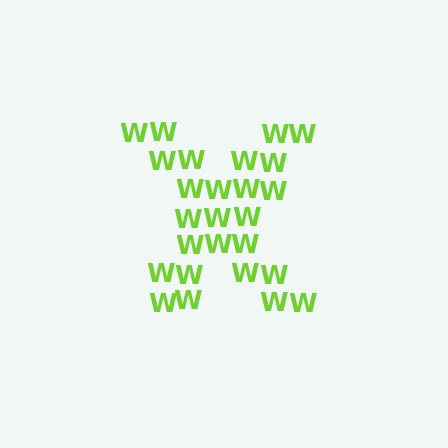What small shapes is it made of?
It is made of small letter W's.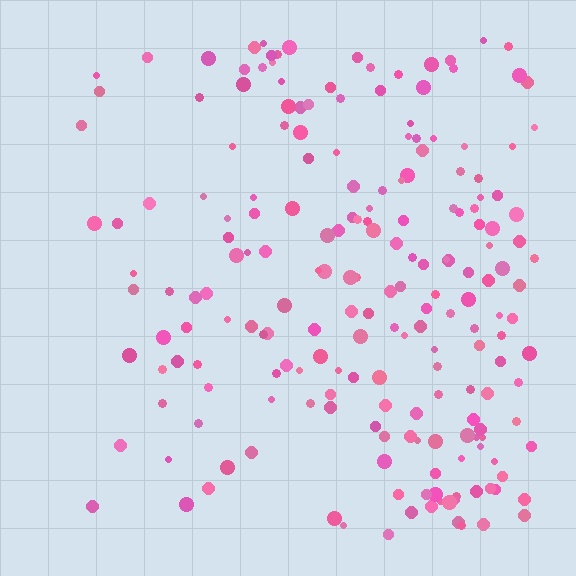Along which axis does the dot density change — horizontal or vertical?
Horizontal.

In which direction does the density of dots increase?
From left to right, with the right side densest.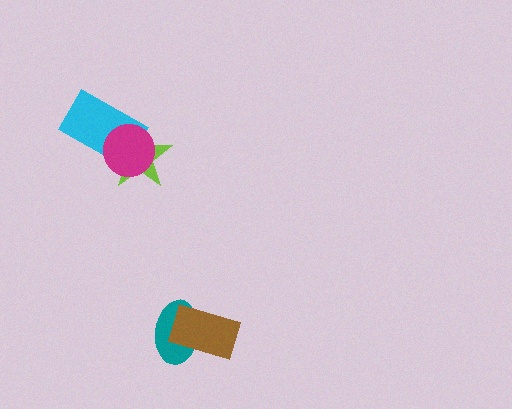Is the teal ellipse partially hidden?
Yes, it is partially covered by another shape.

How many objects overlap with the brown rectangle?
1 object overlaps with the brown rectangle.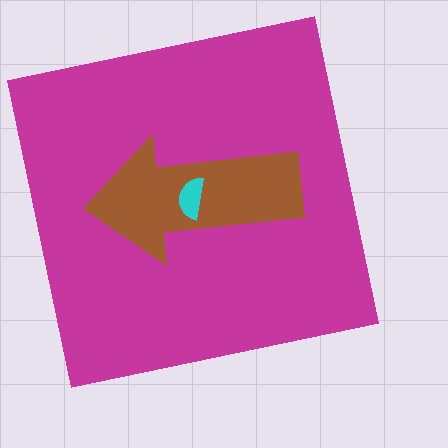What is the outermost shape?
The magenta square.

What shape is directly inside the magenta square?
The brown arrow.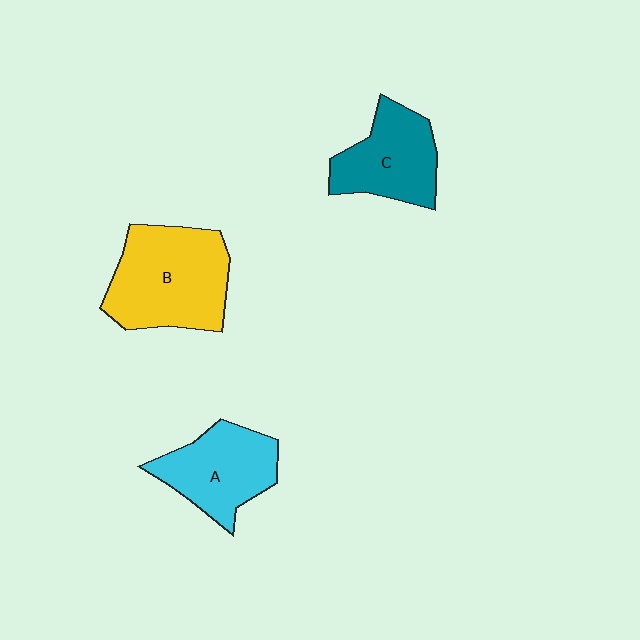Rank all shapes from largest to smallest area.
From largest to smallest: B (yellow), A (cyan), C (teal).